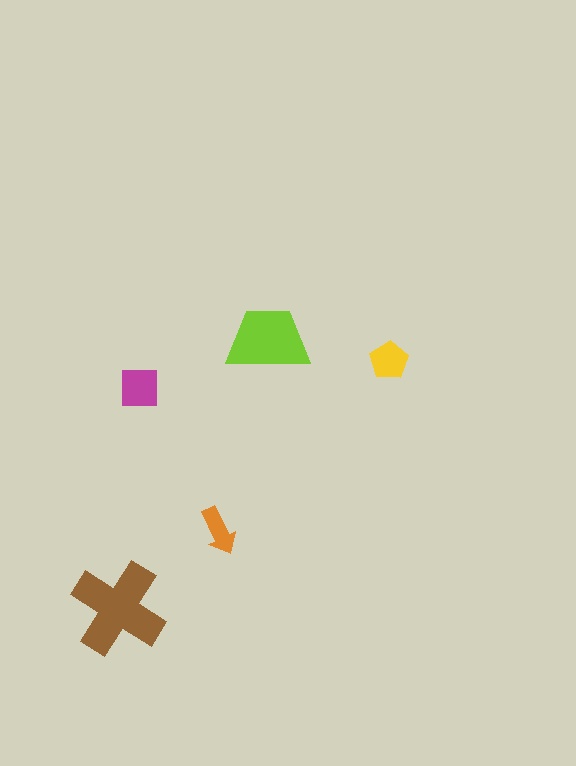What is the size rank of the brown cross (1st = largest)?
1st.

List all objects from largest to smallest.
The brown cross, the lime trapezoid, the magenta square, the yellow pentagon, the orange arrow.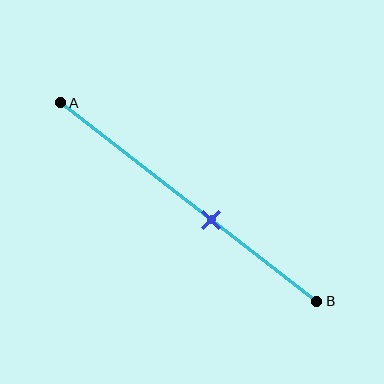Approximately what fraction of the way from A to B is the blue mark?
The blue mark is approximately 60% of the way from A to B.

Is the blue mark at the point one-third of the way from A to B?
No, the mark is at about 60% from A, not at the 33% one-third point.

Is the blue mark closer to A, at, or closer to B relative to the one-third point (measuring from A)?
The blue mark is closer to point B than the one-third point of segment AB.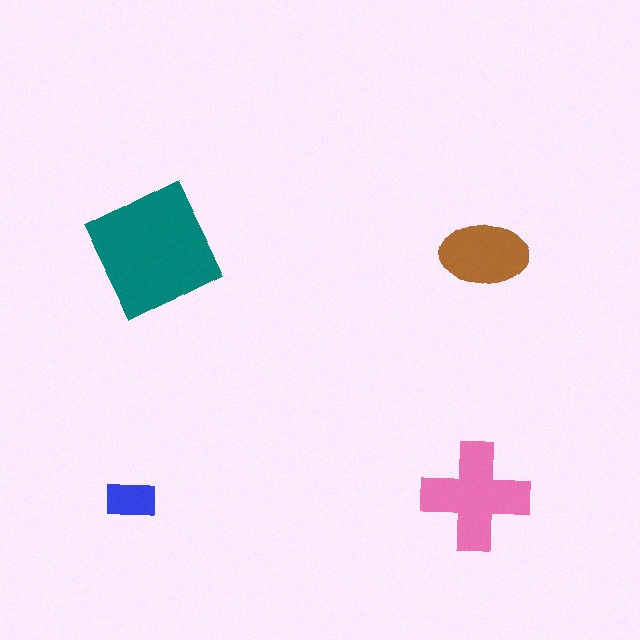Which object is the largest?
The teal square.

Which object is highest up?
The brown ellipse is topmost.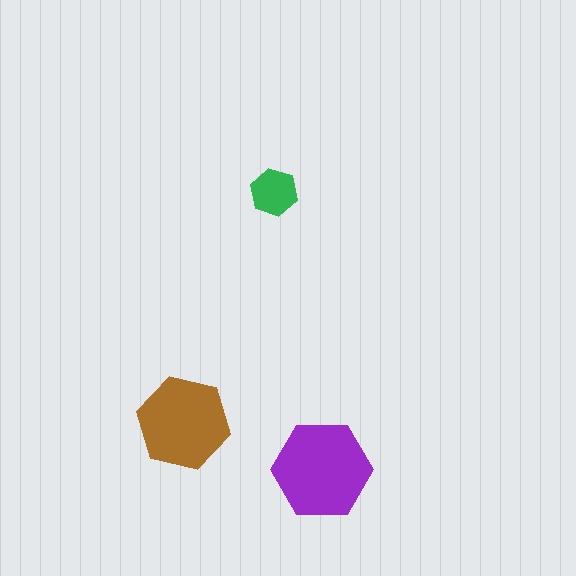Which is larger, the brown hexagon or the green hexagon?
The brown one.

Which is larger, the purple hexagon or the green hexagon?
The purple one.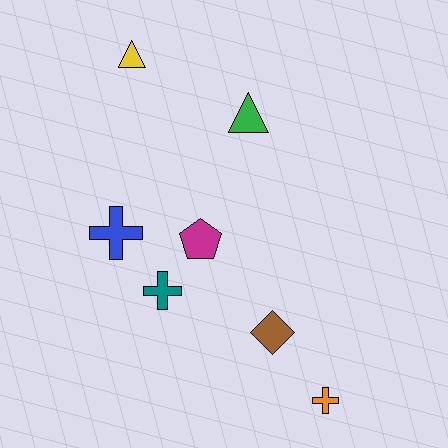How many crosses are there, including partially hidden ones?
There are 3 crosses.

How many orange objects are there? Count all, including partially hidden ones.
There is 1 orange object.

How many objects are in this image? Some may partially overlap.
There are 7 objects.